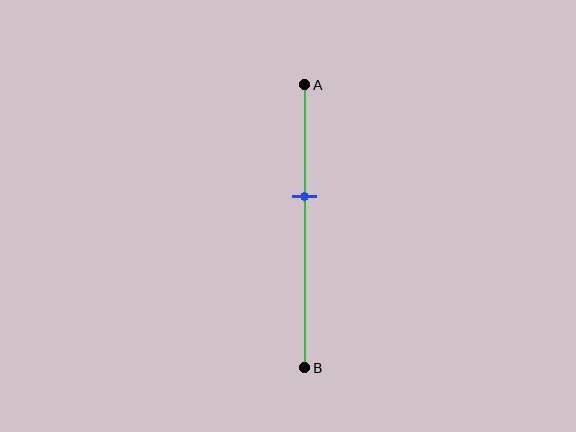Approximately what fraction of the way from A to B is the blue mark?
The blue mark is approximately 40% of the way from A to B.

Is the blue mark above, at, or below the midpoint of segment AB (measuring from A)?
The blue mark is above the midpoint of segment AB.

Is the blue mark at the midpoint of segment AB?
No, the mark is at about 40% from A, not at the 50% midpoint.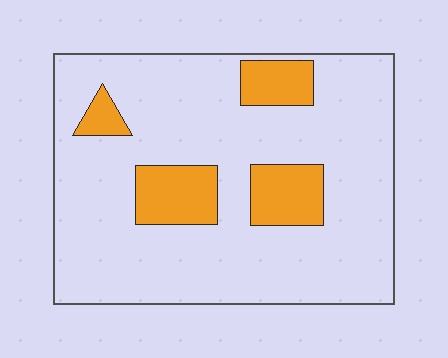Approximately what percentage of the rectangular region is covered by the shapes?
Approximately 15%.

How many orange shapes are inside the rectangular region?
4.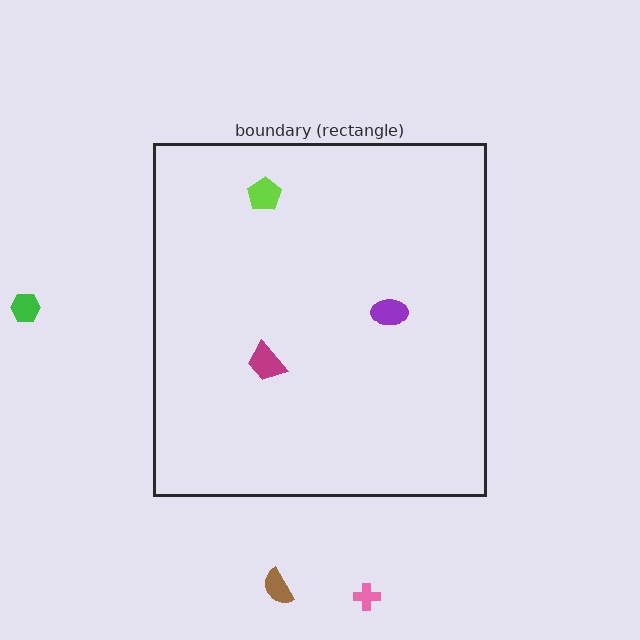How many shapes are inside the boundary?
3 inside, 3 outside.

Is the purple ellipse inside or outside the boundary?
Inside.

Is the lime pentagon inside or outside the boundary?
Inside.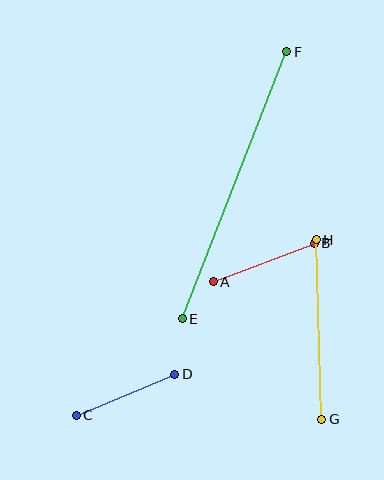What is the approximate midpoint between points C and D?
The midpoint is at approximately (125, 395) pixels.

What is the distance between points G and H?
The distance is approximately 180 pixels.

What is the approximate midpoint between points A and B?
The midpoint is at approximately (264, 262) pixels.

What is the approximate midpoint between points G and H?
The midpoint is at approximately (319, 330) pixels.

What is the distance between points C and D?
The distance is approximately 107 pixels.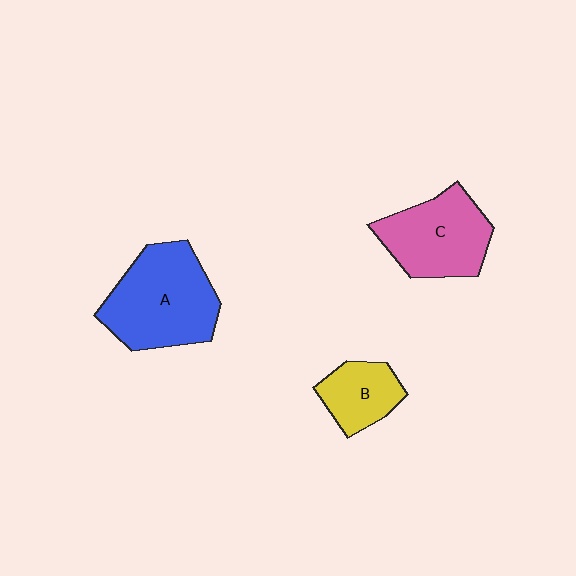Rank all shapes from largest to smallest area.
From largest to smallest: A (blue), C (pink), B (yellow).